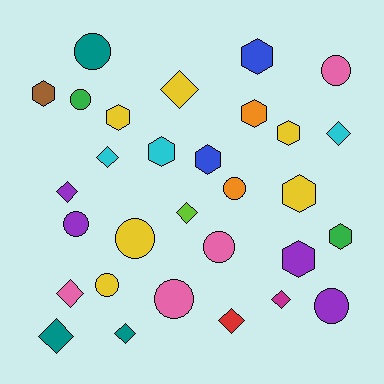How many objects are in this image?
There are 30 objects.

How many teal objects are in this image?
There are 3 teal objects.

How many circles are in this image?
There are 10 circles.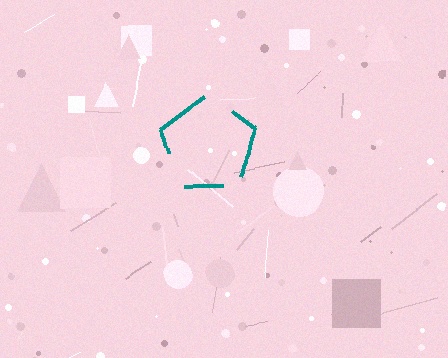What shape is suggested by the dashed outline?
The dashed outline suggests a pentagon.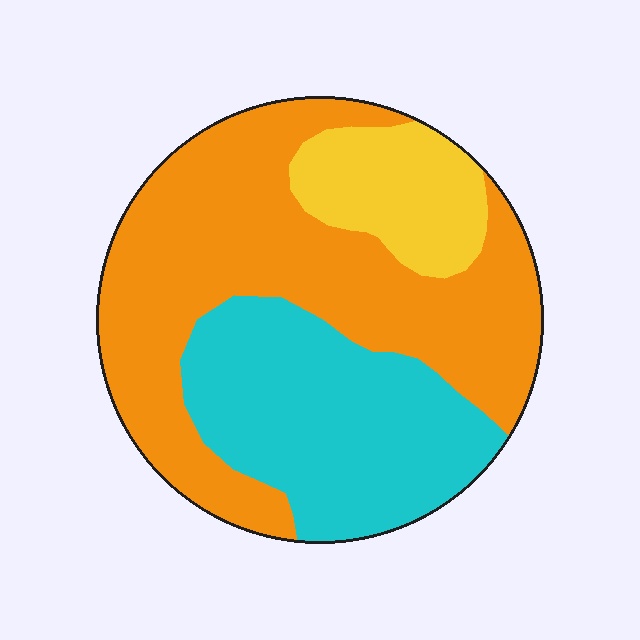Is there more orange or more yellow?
Orange.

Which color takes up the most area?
Orange, at roughly 55%.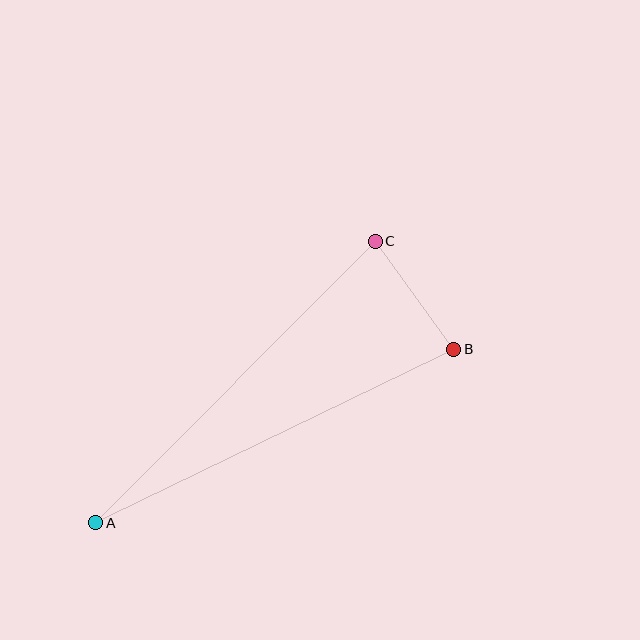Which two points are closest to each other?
Points B and C are closest to each other.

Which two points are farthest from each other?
Points A and B are farthest from each other.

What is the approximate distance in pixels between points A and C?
The distance between A and C is approximately 397 pixels.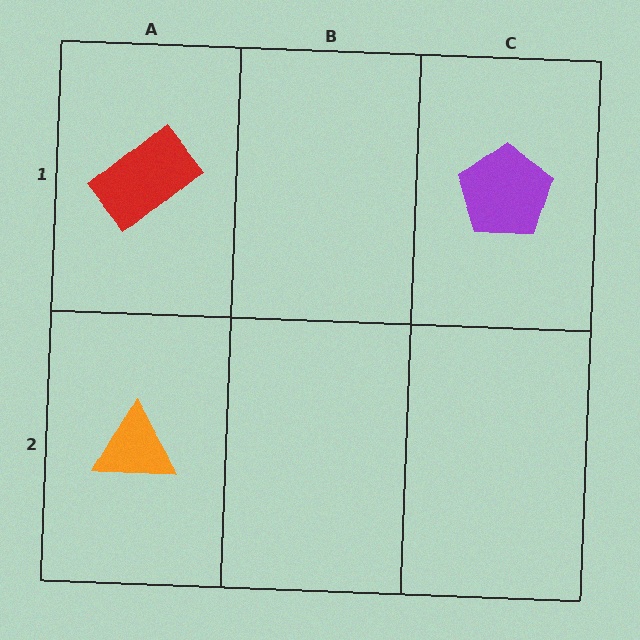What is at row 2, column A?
An orange triangle.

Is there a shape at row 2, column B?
No, that cell is empty.